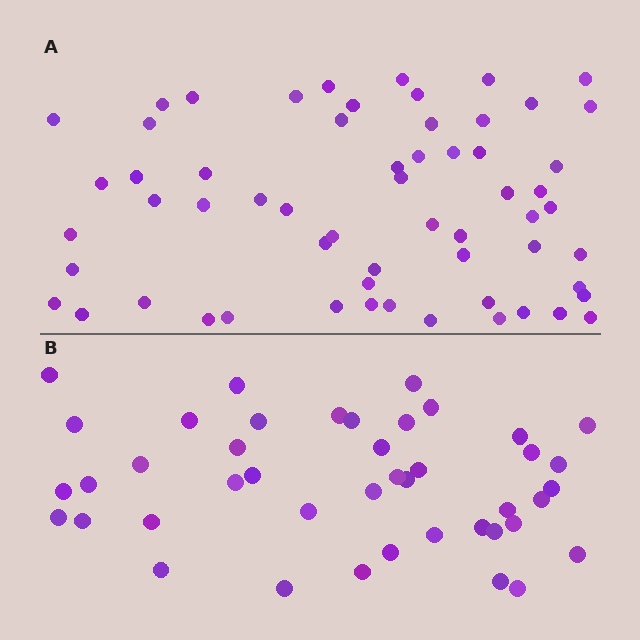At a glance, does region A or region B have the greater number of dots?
Region A (the top region) has more dots.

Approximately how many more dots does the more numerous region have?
Region A has approximately 15 more dots than region B.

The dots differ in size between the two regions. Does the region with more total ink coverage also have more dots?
No. Region B has more total ink coverage because its dots are larger, but region A actually contains more individual dots. Total area can be misleading — the number of items is what matters here.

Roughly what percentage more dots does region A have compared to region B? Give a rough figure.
About 40% more.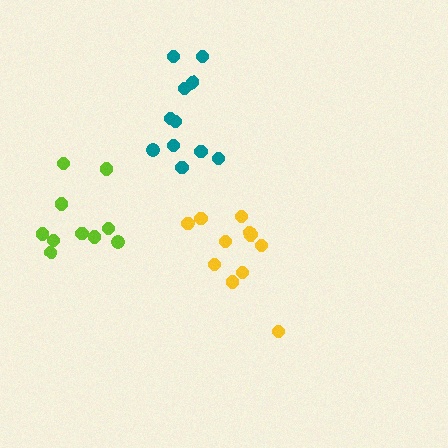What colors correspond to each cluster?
The clusters are colored: teal, yellow, lime.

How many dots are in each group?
Group 1: 11 dots, Group 2: 11 dots, Group 3: 10 dots (32 total).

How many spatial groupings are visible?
There are 3 spatial groupings.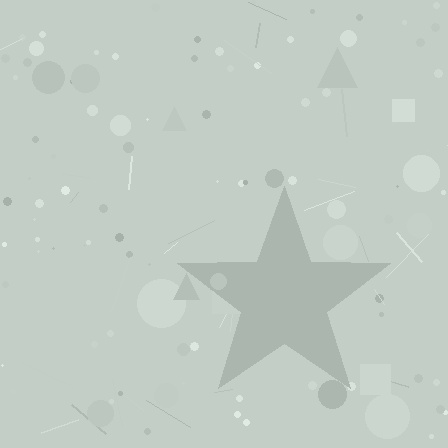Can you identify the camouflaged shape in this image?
The camouflaged shape is a star.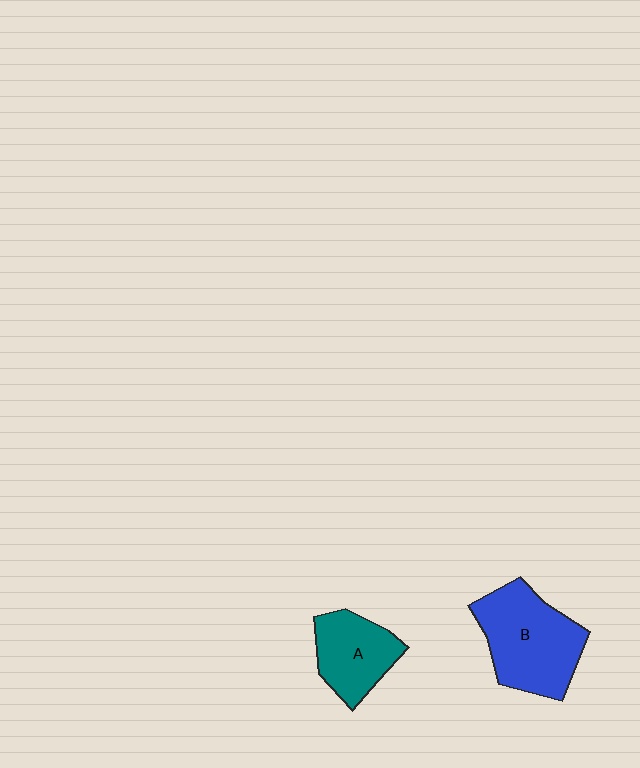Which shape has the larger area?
Shape B (blue).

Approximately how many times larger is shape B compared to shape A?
Approximately 1.5 times.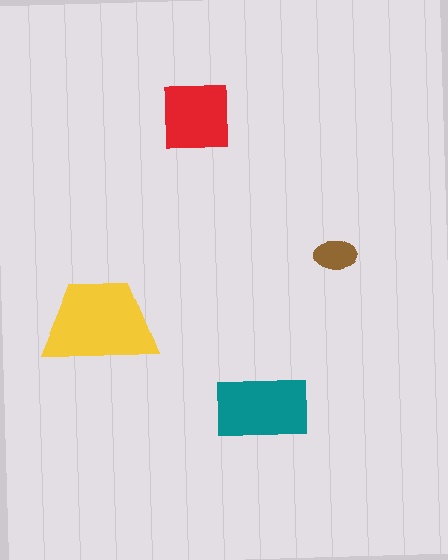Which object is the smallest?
The brown ellipse.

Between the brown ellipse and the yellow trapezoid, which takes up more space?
The yellow trapezoid.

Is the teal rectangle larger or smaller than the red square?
Larger.